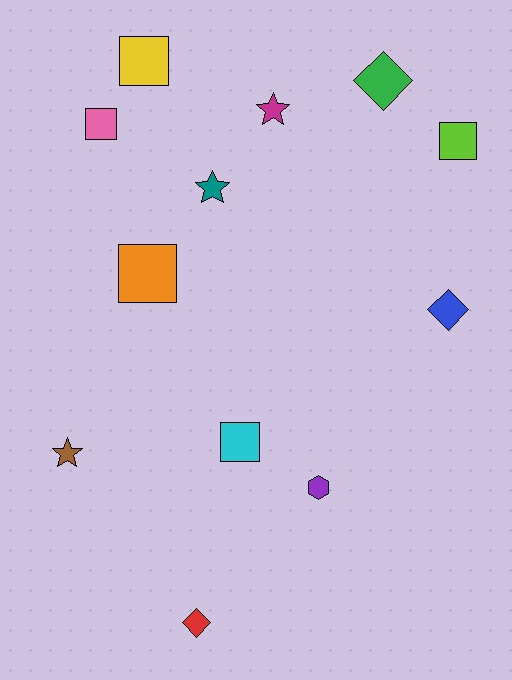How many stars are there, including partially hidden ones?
There are 3 stars.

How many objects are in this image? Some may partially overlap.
There are 12 objects.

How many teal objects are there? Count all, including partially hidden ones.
There is 1 teal object.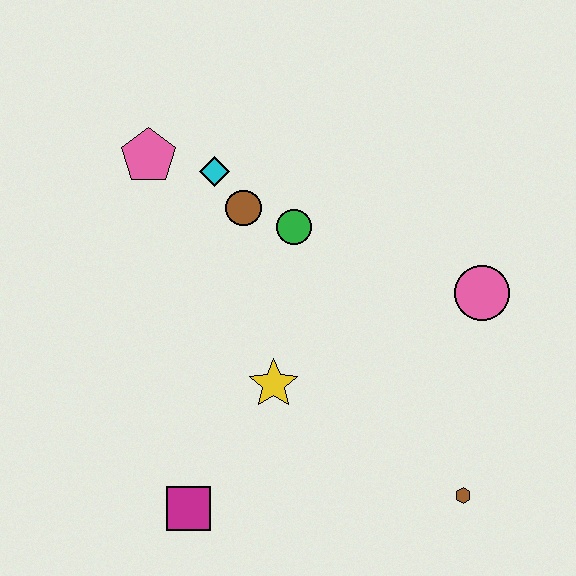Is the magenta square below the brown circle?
Yes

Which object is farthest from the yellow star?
The pink pentagon is farthest from the yellow star.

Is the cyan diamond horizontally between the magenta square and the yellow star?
Yes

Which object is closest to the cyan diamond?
The brown circle is closest to the cyan diamond.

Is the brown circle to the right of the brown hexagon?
No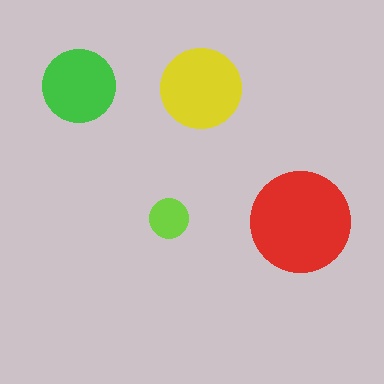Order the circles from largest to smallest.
the red one, the yellow one, the green one, the lime one.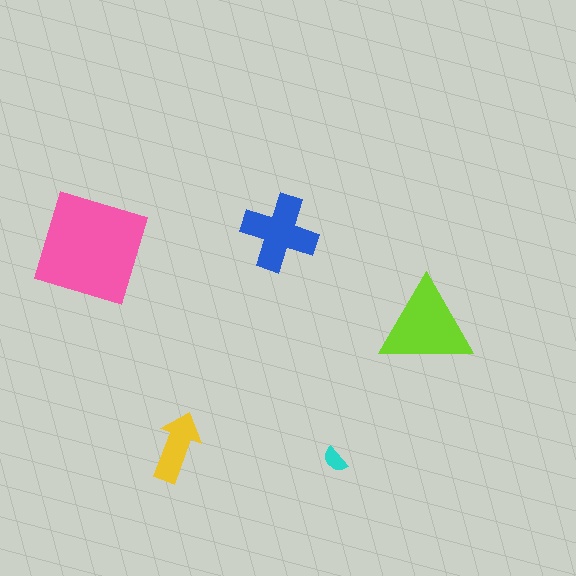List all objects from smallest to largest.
The cyan semicircle, the yellow arrow, the blue cross, the lime triangle, the pink diamond.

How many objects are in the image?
There are 5 objects in the image.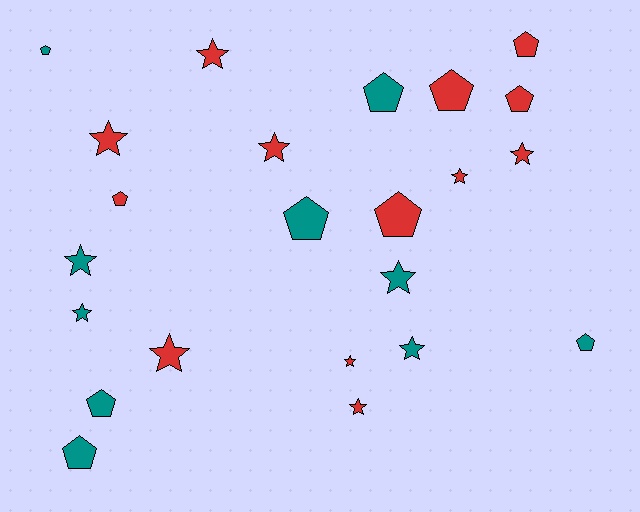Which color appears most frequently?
Red, with 13 objects.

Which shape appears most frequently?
Star, with 12 objects.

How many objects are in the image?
There are 23 objects.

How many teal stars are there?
There are 4 teal stars.